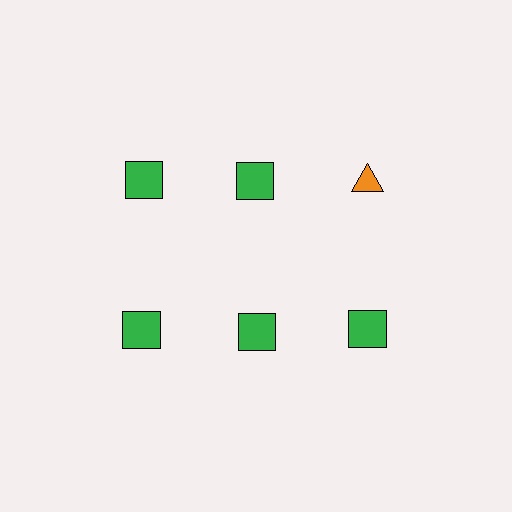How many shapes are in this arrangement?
There are 6 shapes arranged in a grid pattern.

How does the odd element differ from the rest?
It differs in both color (orange instead of green) and shape (triangle instead of square).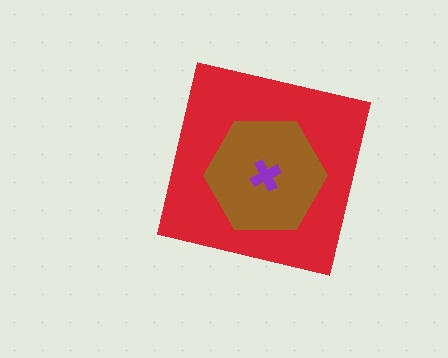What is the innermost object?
The purple cross.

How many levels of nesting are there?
3.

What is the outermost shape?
The red square.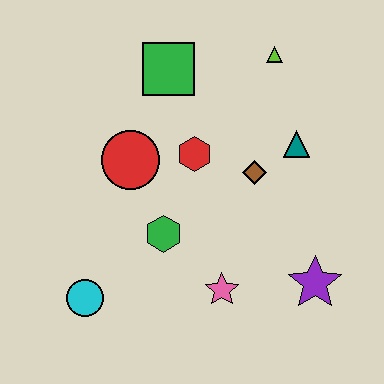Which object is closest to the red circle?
The red hexagon is closest to the red circle.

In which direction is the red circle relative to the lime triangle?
The red circle is to the left of the lime triangle.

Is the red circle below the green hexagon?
No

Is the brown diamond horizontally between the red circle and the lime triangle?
Yes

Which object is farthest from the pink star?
The lime triangle is farthest from the pink star.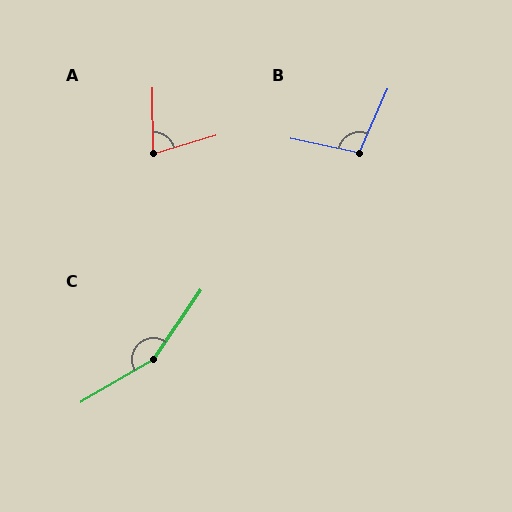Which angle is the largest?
C, at approximately 155 degrees.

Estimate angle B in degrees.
Approximately 102 degrees.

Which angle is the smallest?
A, at approximately 74 degrees.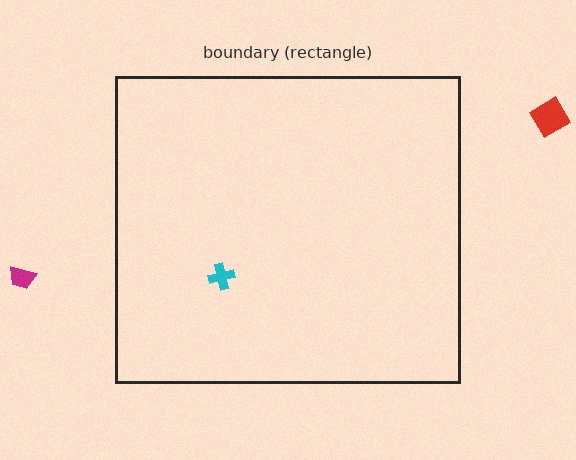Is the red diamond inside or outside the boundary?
Outside.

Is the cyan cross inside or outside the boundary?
Inside.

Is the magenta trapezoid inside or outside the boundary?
Outside.